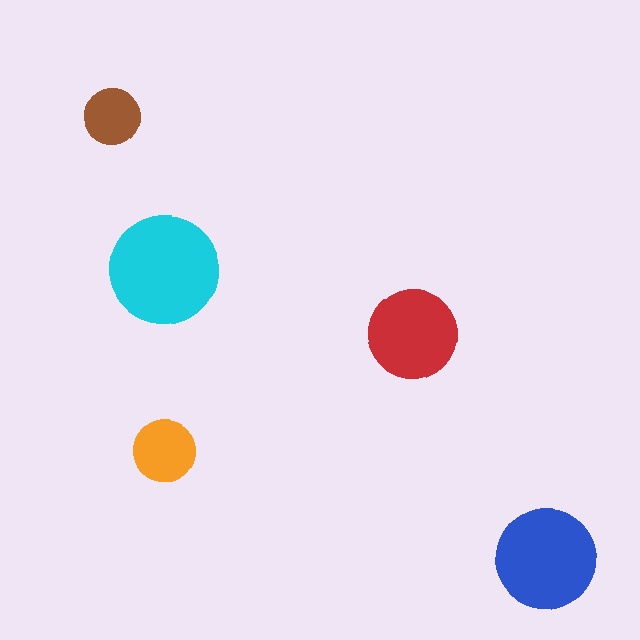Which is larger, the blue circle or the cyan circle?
The cyan one.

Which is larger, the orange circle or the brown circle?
The orange one.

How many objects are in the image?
There are 5 objects in the image.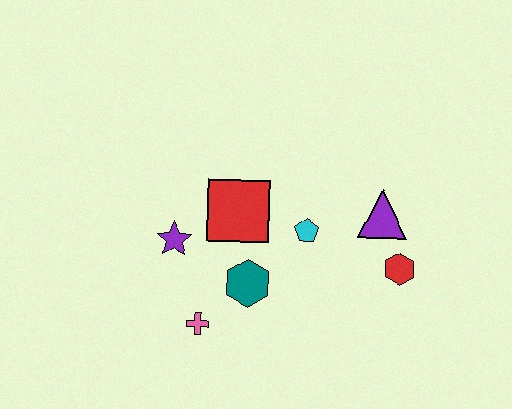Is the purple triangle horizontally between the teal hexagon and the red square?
No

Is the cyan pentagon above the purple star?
Yes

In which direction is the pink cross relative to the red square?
The pink cross is below the red square.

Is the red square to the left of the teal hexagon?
Yes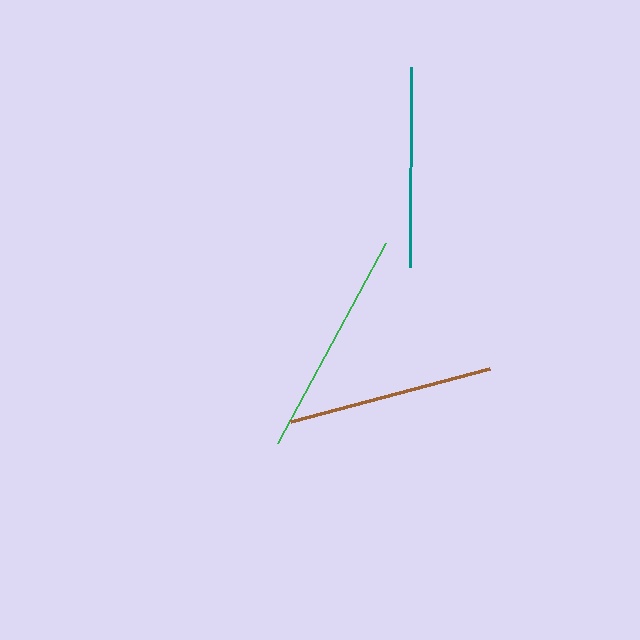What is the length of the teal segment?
The teal segment is approximately 201 pixels long.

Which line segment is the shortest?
The teal line is the shortest at approximately 201 pixels.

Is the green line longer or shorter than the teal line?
The green line is longer than the teal line.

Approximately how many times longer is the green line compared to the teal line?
The green line is approximately 1.1 times the length of the teal line.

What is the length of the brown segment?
The brown segment is approximately 206 pixels long.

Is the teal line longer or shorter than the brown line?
The brown line is longer than the teal line.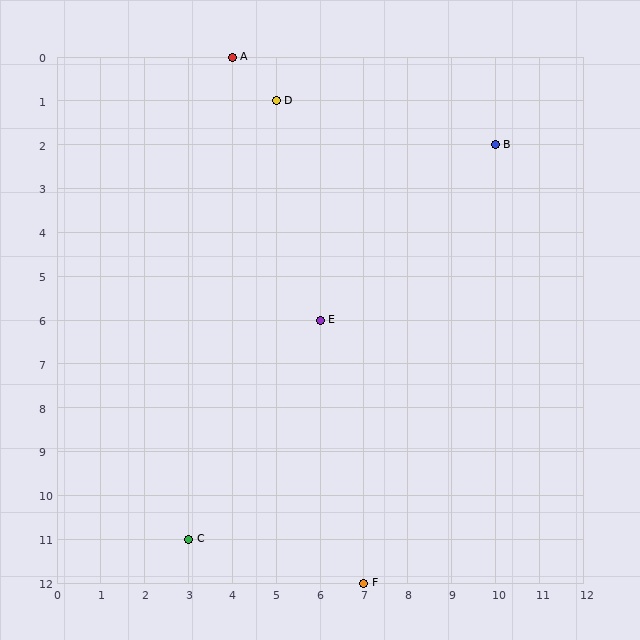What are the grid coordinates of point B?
Point B is at grid coordinates (10, 2).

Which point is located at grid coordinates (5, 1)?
Point D is at (5, 1).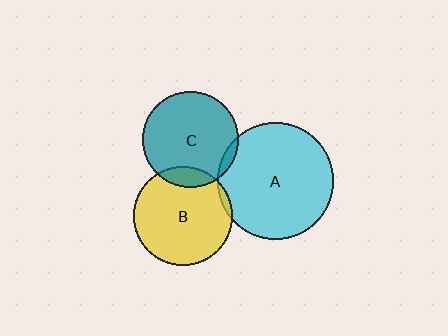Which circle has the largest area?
Circle A (cyan).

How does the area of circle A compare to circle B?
Approximately 1.4 times.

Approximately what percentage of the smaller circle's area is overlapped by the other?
Approximately 10%.